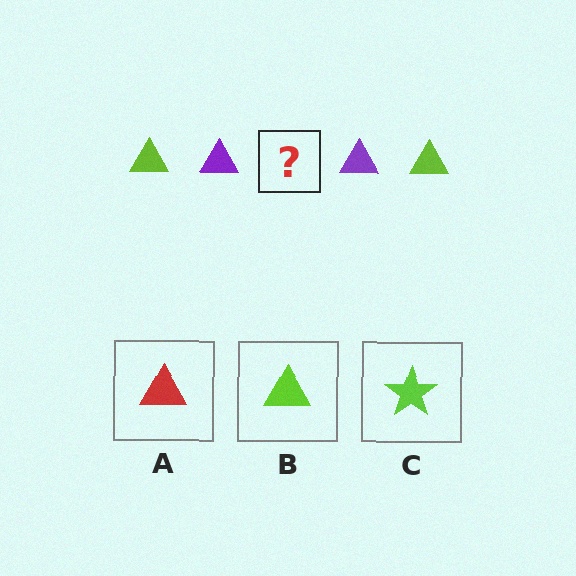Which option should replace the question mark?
Option B.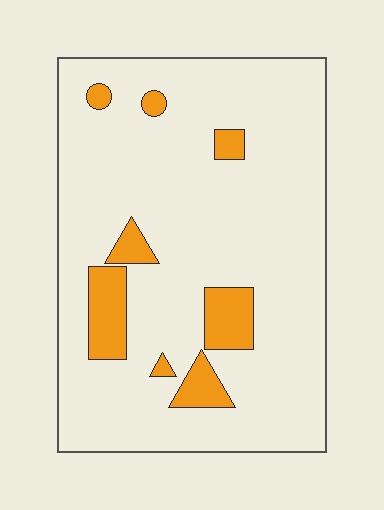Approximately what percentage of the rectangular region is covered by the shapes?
Approximately 10%.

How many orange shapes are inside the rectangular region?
8.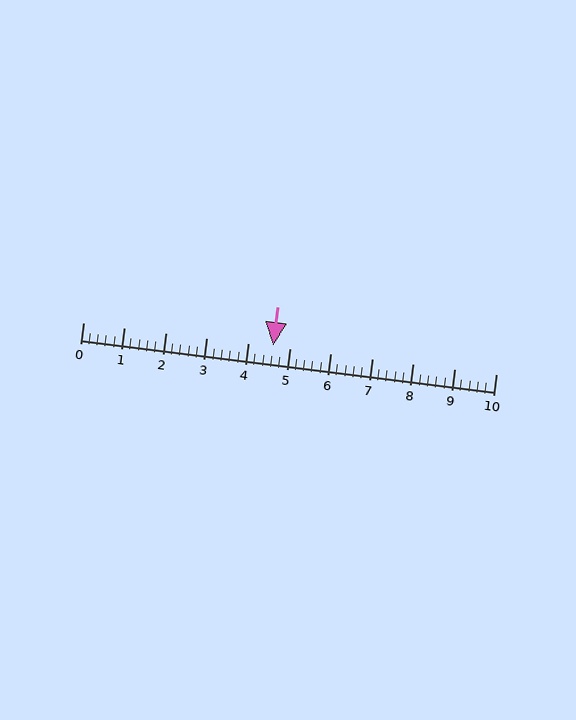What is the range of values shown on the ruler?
The ruler shows values from 0 to 10.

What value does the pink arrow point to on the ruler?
The pink arrow points to approximately 4.6.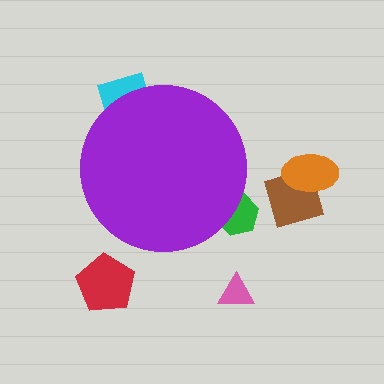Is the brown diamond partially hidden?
No, the brown diamond is fully visible.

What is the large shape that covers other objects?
A purple circle.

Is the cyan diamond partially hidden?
Yes, the cyan diamond is partially hidden behind the purple circle.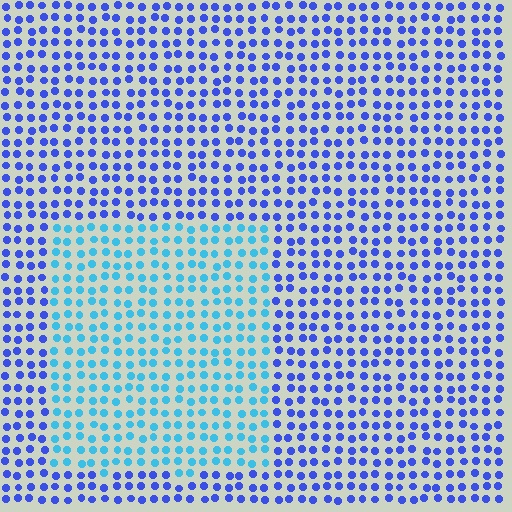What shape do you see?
I see a rectangle.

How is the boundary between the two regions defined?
The boundary is defined purely by a slight shift in hue (about 40 degrees). Spacing, size, and orientation are identical on both sides.